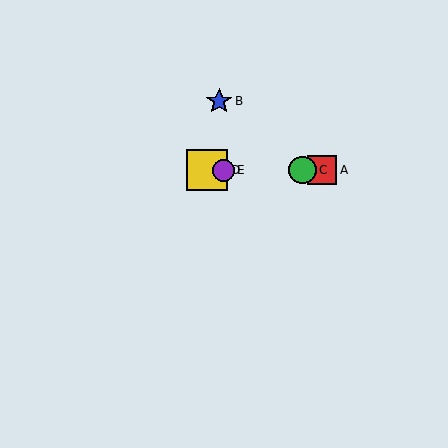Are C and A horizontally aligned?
Yes, both are at y≈170.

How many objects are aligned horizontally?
4 objects (A, C, D, E) are aligned horizontally.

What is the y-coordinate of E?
Object E is at y≈170.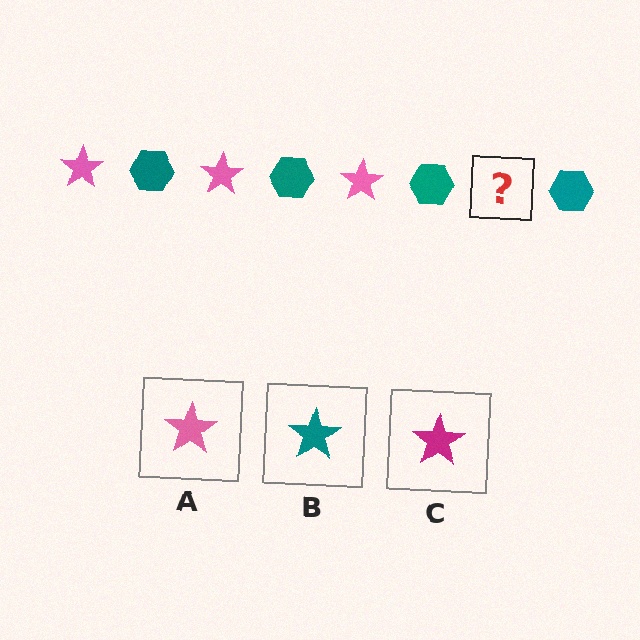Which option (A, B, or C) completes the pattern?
A.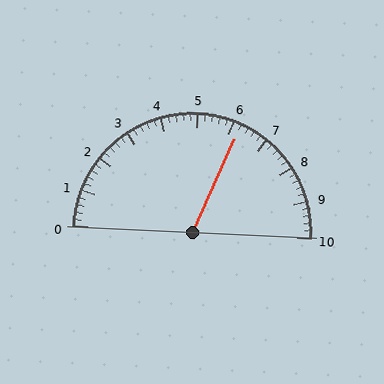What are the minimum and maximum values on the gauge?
The gauge ranges from 0 to 10.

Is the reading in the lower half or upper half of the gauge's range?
The reading is in the upper half of the range (0 to 10).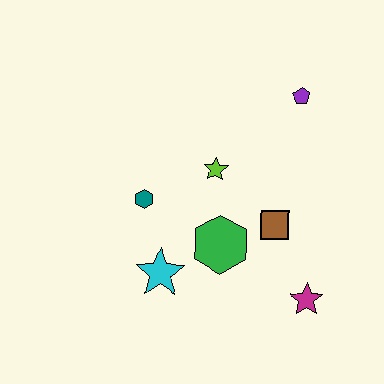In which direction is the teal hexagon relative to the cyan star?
The teal hexagon is above the cyan star.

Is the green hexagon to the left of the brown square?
Yes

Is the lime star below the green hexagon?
No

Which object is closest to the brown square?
The green hexagon is closest to the brown square.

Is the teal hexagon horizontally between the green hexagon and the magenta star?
No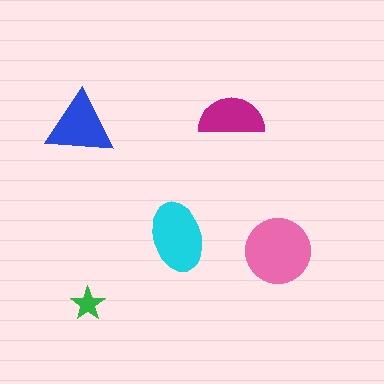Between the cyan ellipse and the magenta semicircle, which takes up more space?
The cyan ellipse.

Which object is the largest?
The pink circle.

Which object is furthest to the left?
The blue triangle is leftmost.